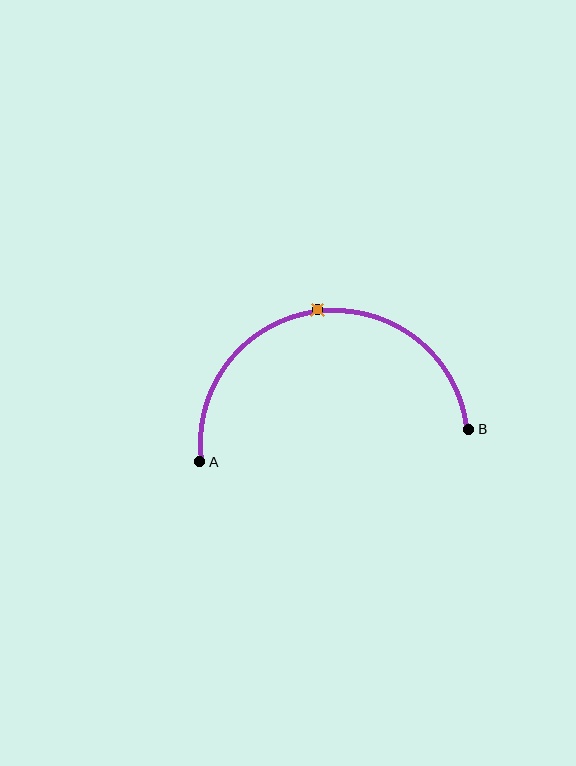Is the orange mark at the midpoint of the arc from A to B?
Yes. The orange mark lies on the arc at equal arc-length from both A and B — it is the arc midpoint.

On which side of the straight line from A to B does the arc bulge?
The arc bulges above the straight line connecting A and B.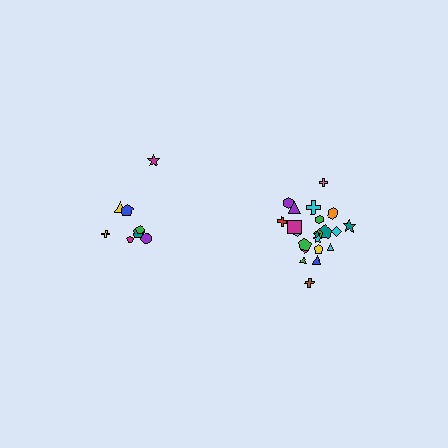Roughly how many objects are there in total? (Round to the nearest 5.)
Roughly 30 objects in total.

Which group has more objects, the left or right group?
The right group.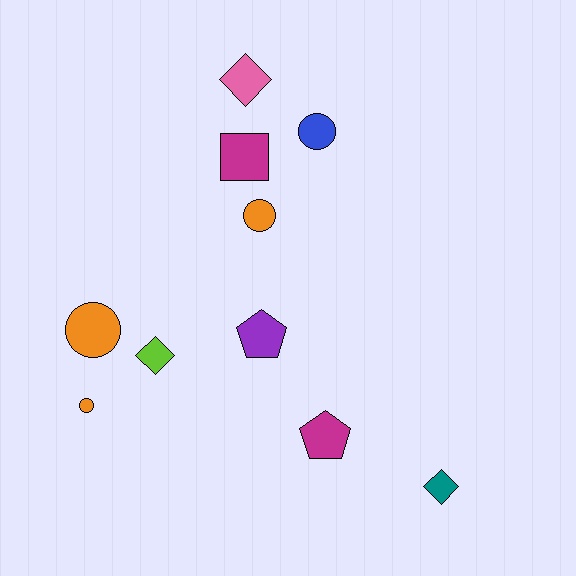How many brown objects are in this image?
There are no brown objects.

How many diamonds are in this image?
There are 3 diamonds.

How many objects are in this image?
There are 10 objects.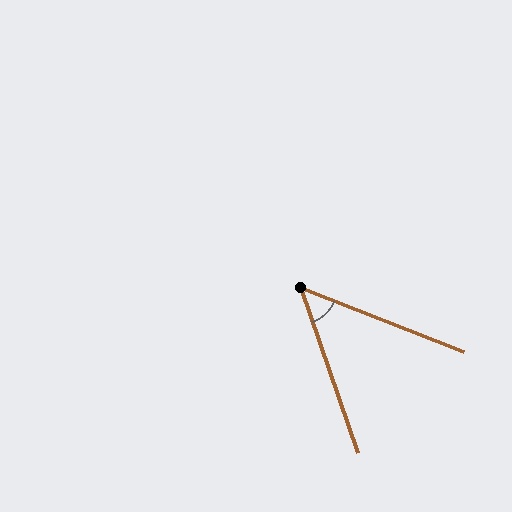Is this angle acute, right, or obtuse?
It is acute.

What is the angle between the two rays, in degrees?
Approximately 50 degrees.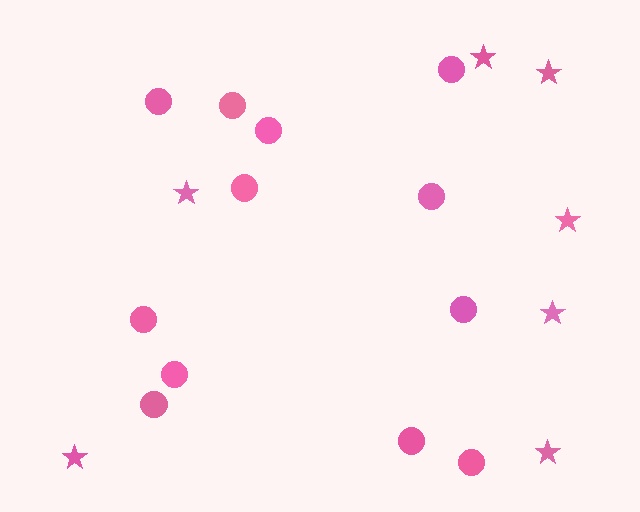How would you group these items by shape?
There are 2 groups: one group of circles (12) and one group of stars (7).